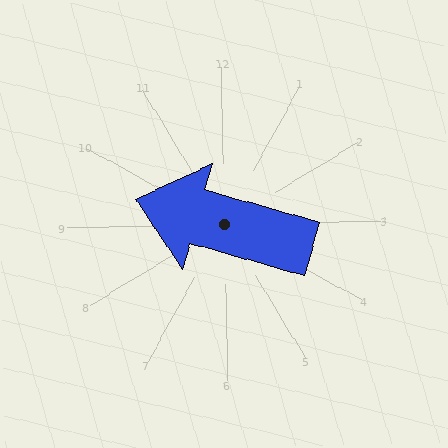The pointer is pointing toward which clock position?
Roughly 10 o'clock.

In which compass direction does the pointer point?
West.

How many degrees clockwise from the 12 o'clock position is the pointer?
Approximately 287 degrees.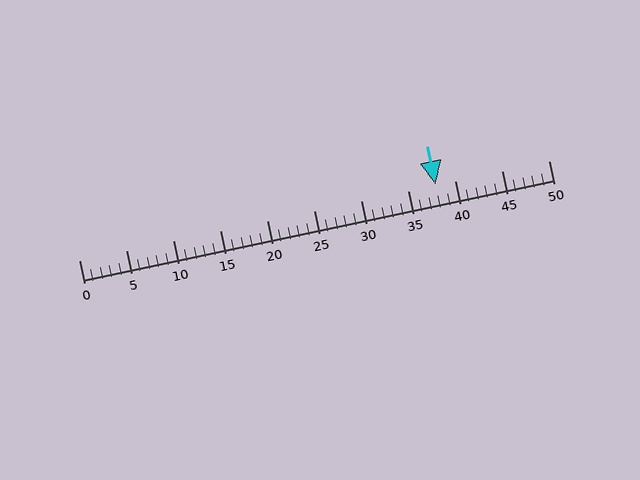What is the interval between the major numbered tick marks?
The major tick marks are spaced 5 units apart.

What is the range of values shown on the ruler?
The ruler shows values from 0 to 50.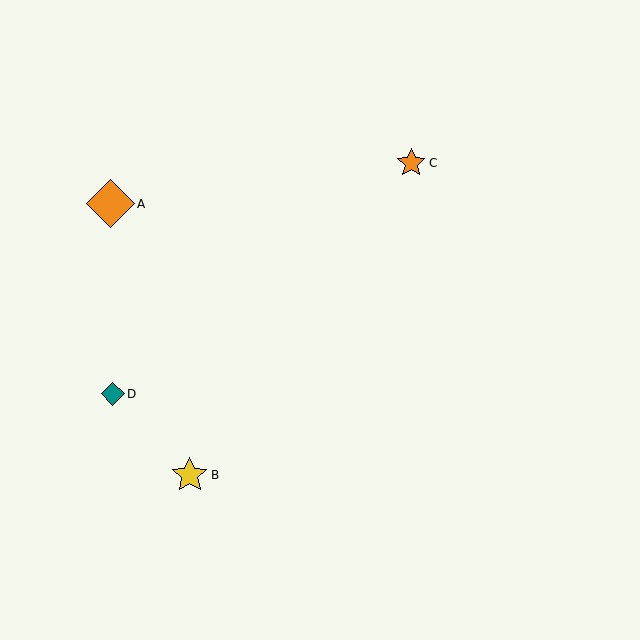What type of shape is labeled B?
Shape B is a yellow star.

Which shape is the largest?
The orange diamond (labeled A) is the largest.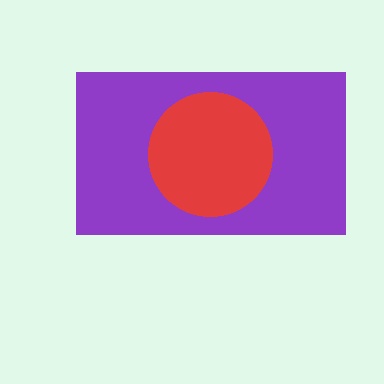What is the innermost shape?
The red circle.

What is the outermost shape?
The purple rectangle.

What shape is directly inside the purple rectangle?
The red circle.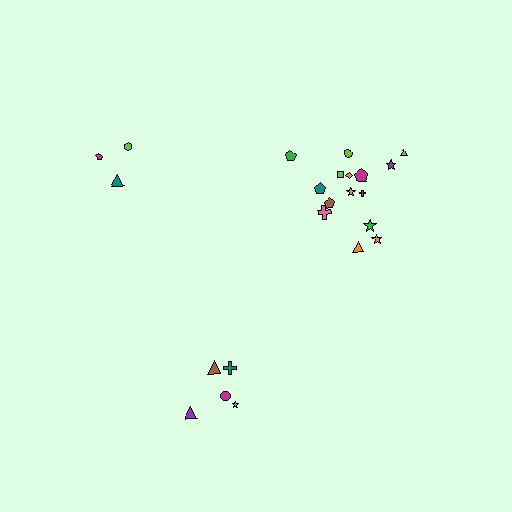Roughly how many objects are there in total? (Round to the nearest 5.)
Roughly 25 objects in total.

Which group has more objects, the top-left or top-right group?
The top-right group.